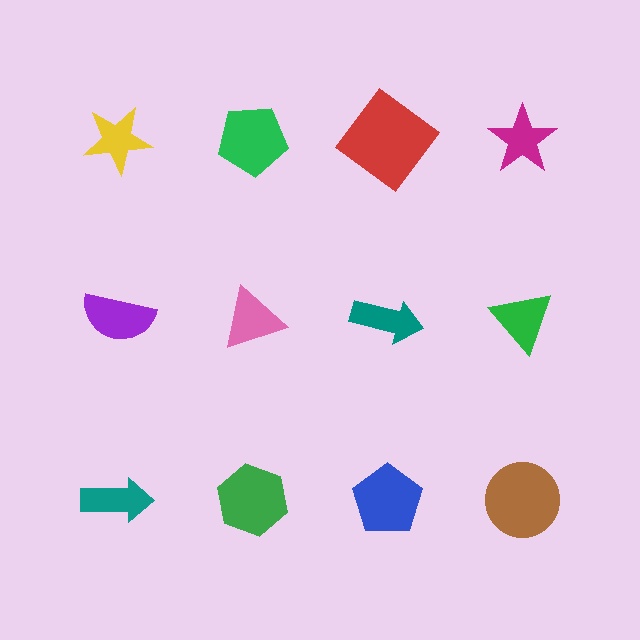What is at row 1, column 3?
A red diamond.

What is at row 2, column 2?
A pink triangle.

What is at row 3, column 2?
A green hexagon.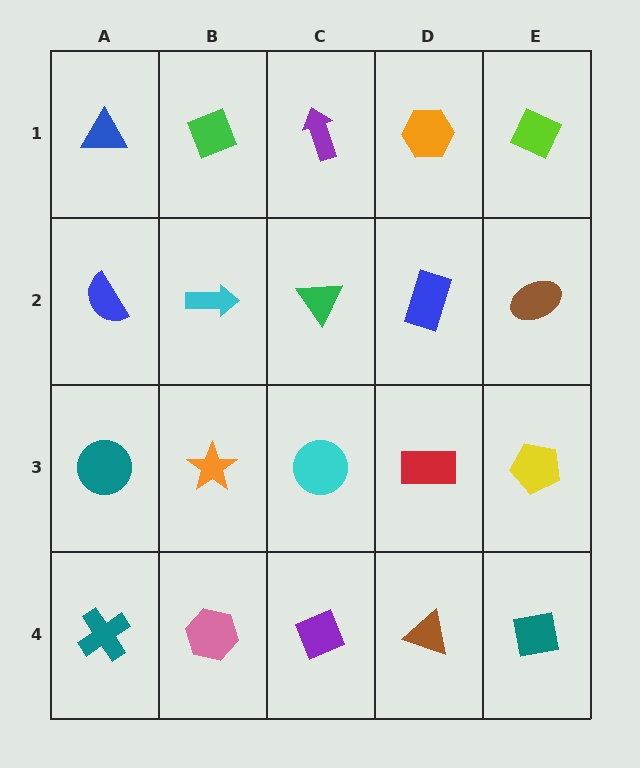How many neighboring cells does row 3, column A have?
3.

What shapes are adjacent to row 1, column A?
A blue semicircle (row 2, column A), a green diamond (row 1, column B).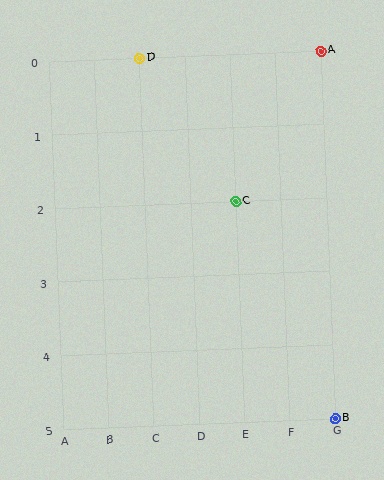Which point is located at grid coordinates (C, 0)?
Point D is at (C, 0).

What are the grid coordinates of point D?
Point D is at grid coordinates (C, 0).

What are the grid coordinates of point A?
Point A is at grid coordinates (G, 0).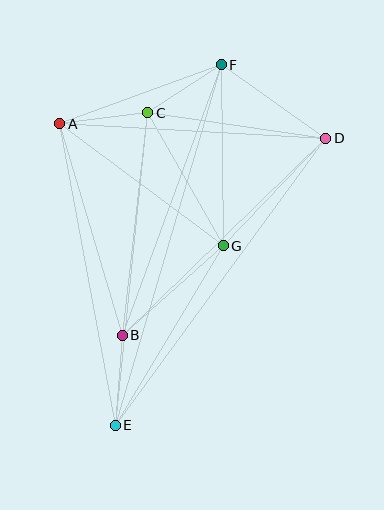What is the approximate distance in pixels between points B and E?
The distance between B and E is approximately 90 pixels.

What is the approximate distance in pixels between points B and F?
The distance between B and F is approximately 288 pixels.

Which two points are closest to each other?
Points C and F are closest to each other.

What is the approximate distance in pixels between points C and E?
The distance between C and E is approximately 314 pixels.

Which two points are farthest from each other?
Points E and F are farthest from each other.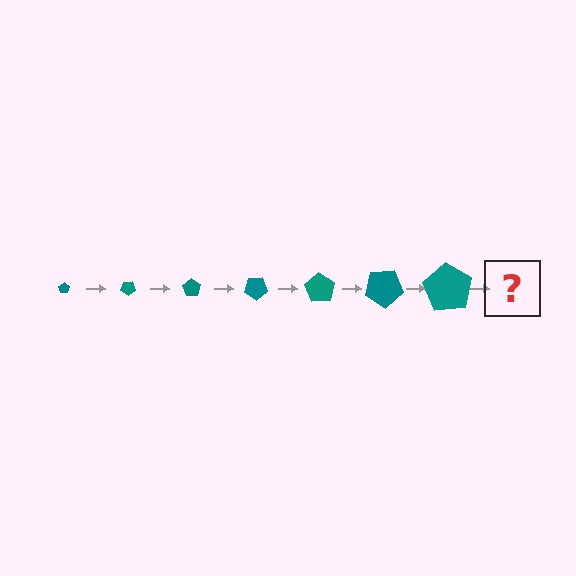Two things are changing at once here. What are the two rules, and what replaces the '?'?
The two rules are that the pentagon grows larger each step and it rotates 35 degrees each step. The '?' should be a pentagon, larger than the previous one and rotated 245 degrees from the start.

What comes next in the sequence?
The next element should be a pentagon, larger than the previous one and rotated 245 degrees from the start.